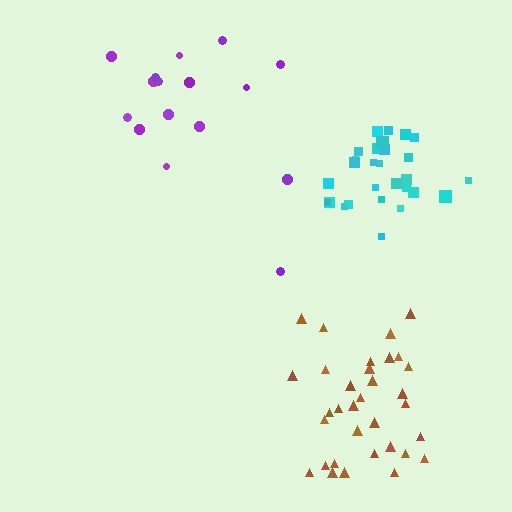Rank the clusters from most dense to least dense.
cyan, brown, purple.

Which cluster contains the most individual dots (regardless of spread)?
Brown (33).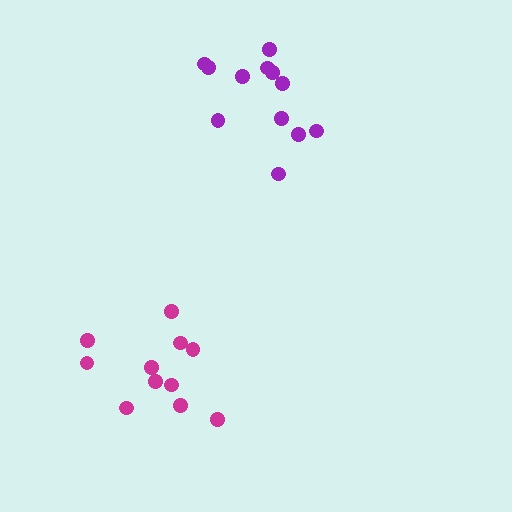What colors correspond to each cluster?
The clusters are colored: magenta, purple.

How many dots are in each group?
Group 1: 11 dots, Group 2: 12 dots (23 total).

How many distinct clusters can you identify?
There are 2 distinct clusters.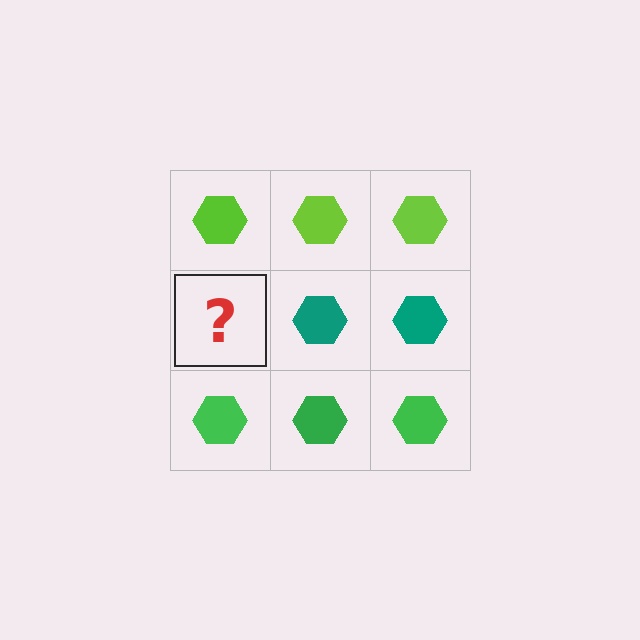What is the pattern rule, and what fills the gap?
The rule is that each row has a consistent color. The gap should be filled with a teal hexagon.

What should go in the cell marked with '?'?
The missing cell should contain a teal hexagon.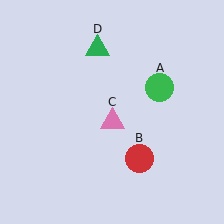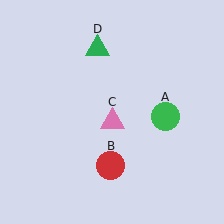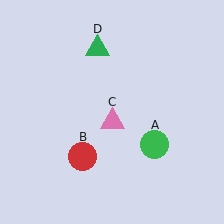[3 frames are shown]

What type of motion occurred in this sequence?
The green circle (object A), red circle (object B) rotated clockwise around the center of the scene.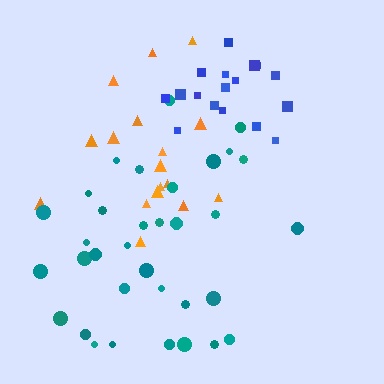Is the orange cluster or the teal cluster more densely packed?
Teal.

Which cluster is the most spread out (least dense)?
Orange.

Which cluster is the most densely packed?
Blue.